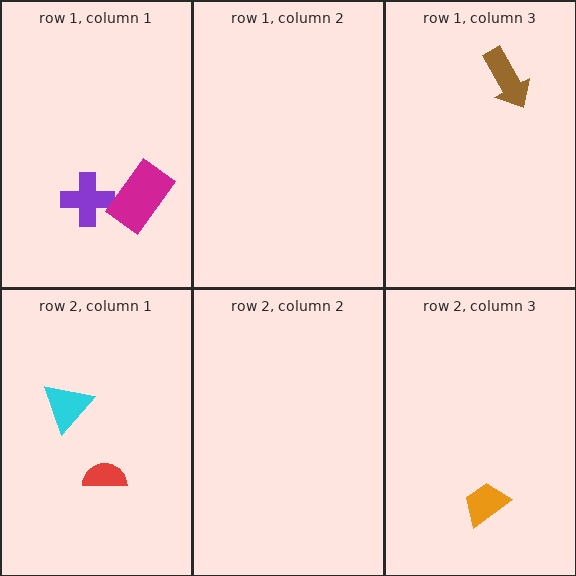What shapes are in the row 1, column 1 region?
The purple cross, the magenta rectangle.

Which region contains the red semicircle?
The row 2, column 1 region.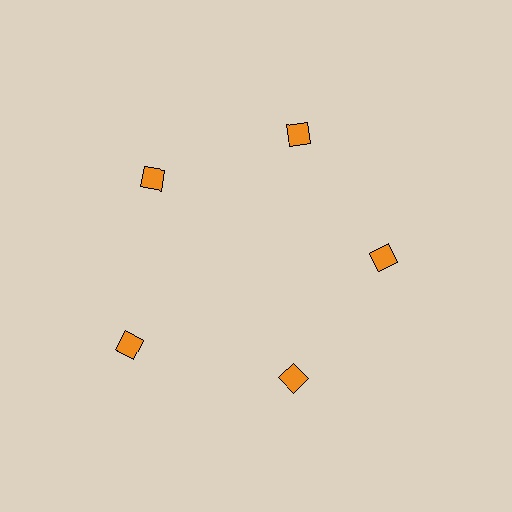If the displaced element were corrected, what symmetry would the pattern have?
It would have 5-fold rotational symmetry — the pattern would map onto itself every 72 degrees.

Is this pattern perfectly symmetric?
No. The 5 orange diamonds are arranged in a ring, but one element near the 8 o'clock position is pushed outward from the center, breaking the 5-fold rotational symmetry.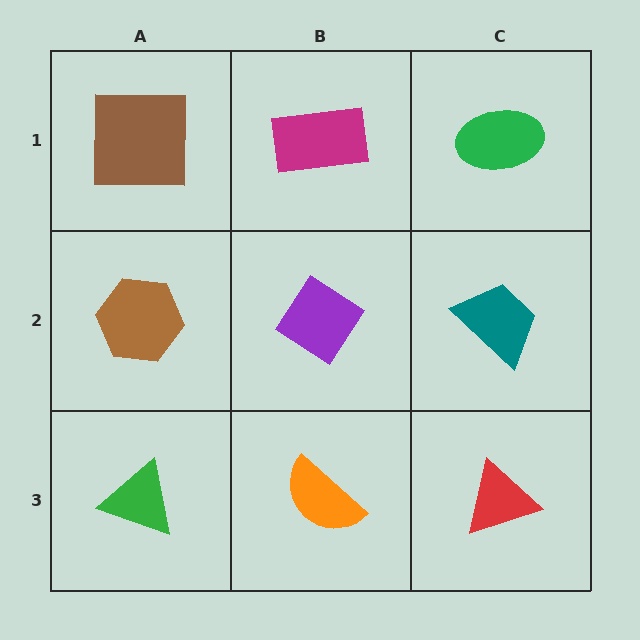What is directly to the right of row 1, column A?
A magenta rectangle.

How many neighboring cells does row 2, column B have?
4.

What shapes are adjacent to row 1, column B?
A purple diamond (row 2, column B), a brown square (row 1, column A), a green ellipse (row 1, column C).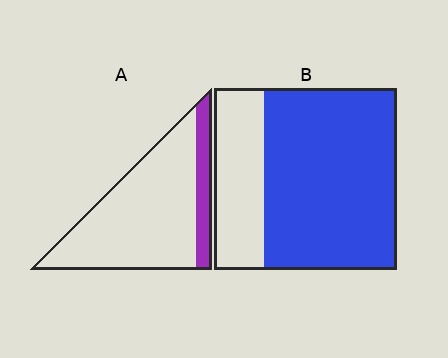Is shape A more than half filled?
No.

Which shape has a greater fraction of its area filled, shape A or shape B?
Shape B.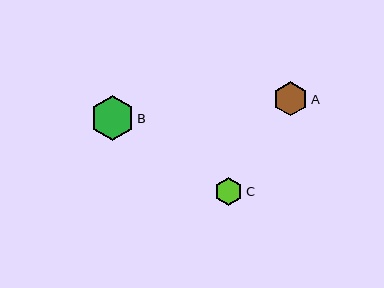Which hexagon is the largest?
Hexagon B is the largest with a size of approximately 44 pixels.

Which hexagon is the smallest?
Hexagon C is the smallest with a size of approximately 28 pixels.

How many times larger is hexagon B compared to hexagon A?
Hexagon B is approximately 1.3 times the size of hexagon A.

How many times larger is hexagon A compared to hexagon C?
Hexagon A is approximately 1.2 times the size of hexagon C.